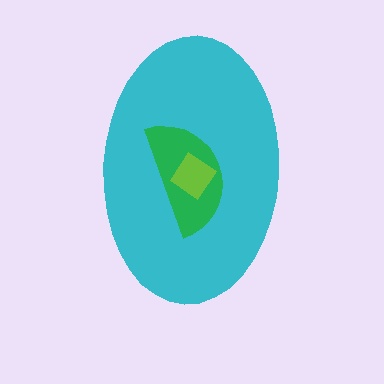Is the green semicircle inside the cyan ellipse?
Yes.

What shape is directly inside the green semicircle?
The lime diamond.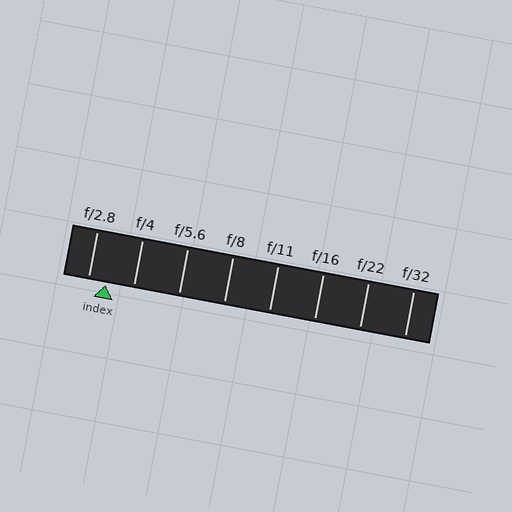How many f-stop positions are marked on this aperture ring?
There are 8 f-stop positions marked.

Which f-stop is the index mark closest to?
The index mark is closest to f/2.8.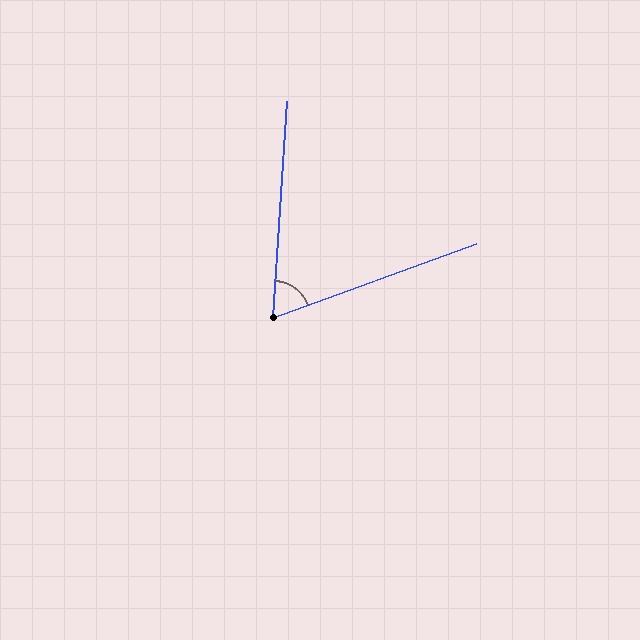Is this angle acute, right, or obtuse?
It is acute.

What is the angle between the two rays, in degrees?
Approximately 66 degrees.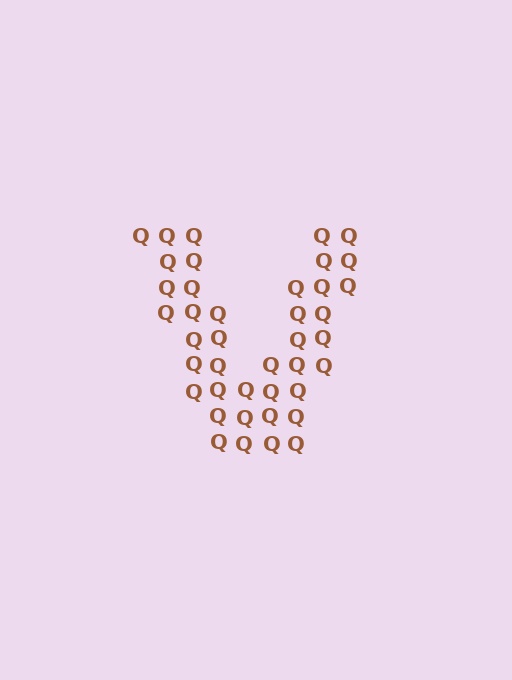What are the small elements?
The small elements are letter Q's.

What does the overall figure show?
The overall figure shows the letter V.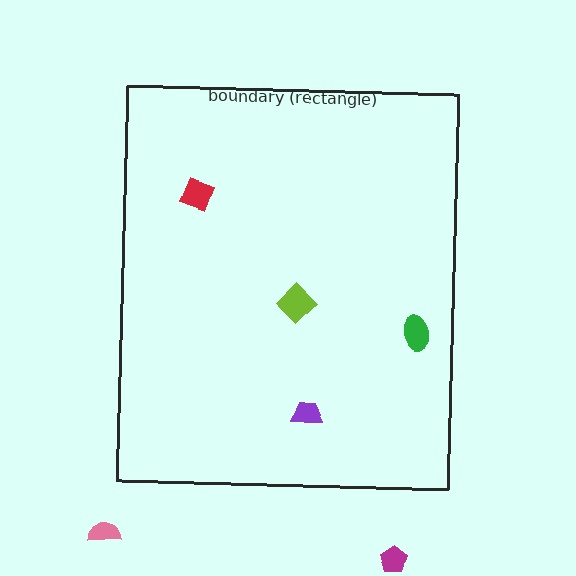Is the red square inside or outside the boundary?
Inside.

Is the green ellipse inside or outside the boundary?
Inside.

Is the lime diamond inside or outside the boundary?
Inside.